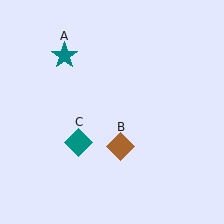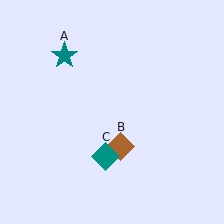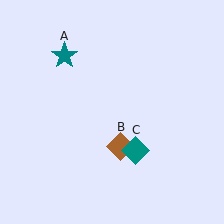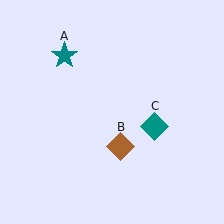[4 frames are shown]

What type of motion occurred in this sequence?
The teal diamond (object C) rotated counterclockwise around the center of the scene.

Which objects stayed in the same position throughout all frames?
Teal star (object A) and brown diamond (object B) remained stationary.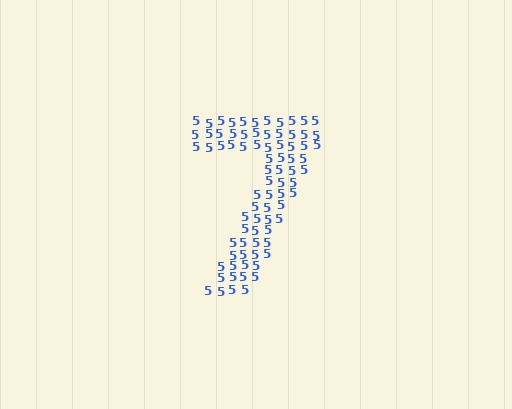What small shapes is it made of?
It is made of small digit 5's.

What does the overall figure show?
The overall figure shows the digit 7.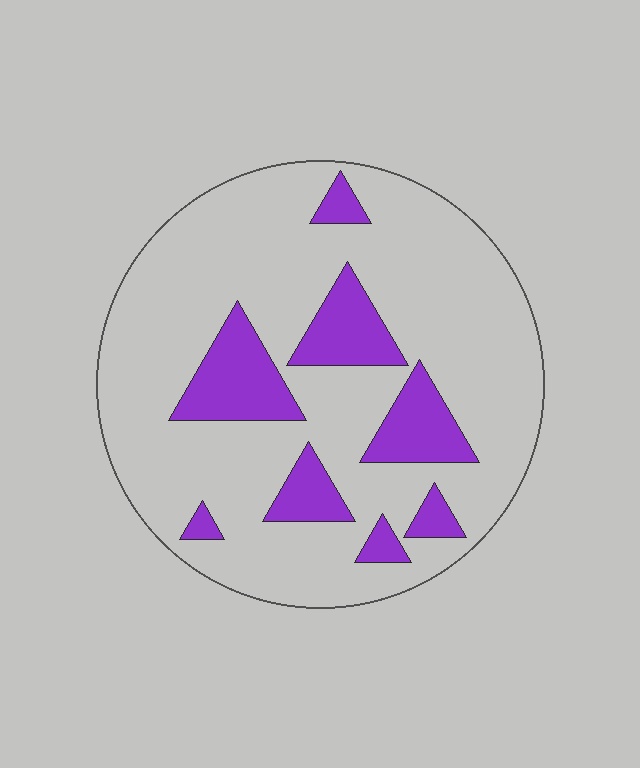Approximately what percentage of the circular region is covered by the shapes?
Approximately 20%.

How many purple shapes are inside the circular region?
8.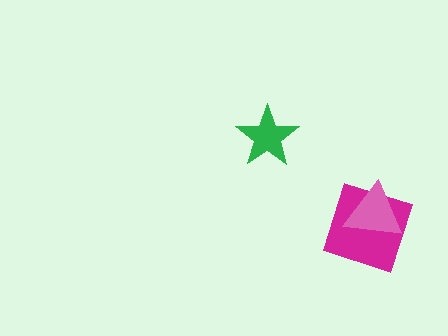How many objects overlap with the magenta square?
1 object overlaps with the magenta square.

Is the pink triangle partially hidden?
No, no other shape covers it.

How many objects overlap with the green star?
0 objects overlap with the green star.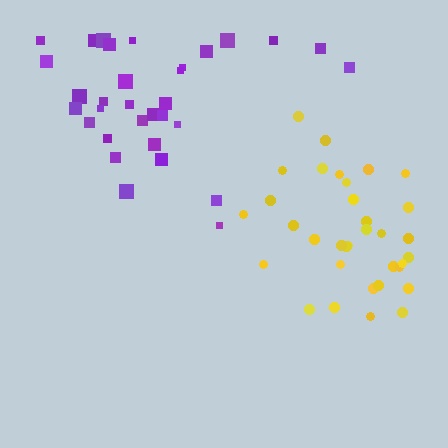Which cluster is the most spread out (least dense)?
Purple.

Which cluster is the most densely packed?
Yellow.